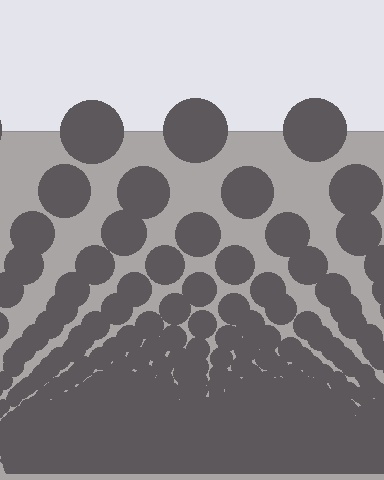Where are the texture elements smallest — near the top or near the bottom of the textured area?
Near the bottom.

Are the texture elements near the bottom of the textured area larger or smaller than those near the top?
Smaller. The gradient is inverted — elements near the bottom are smaller and denser.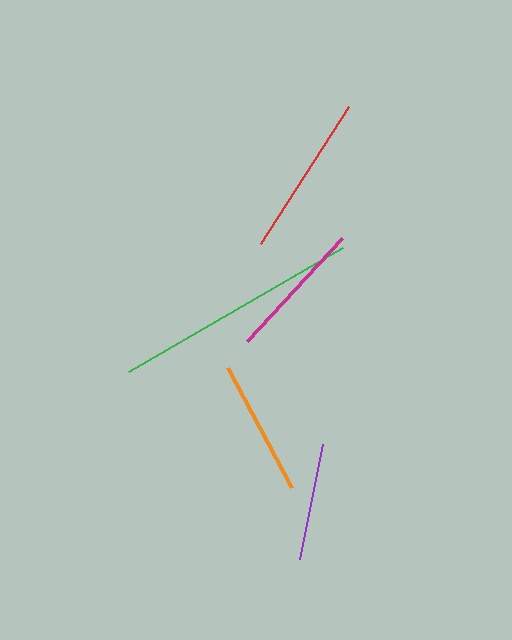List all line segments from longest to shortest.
From longest to shortest: green, red, magenta, orange, purple.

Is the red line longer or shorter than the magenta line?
The red line is longer than the magenta line.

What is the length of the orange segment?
The orange segment is approximately 136 pixels long.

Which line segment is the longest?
The green line is the longest at approximately 247 pixels.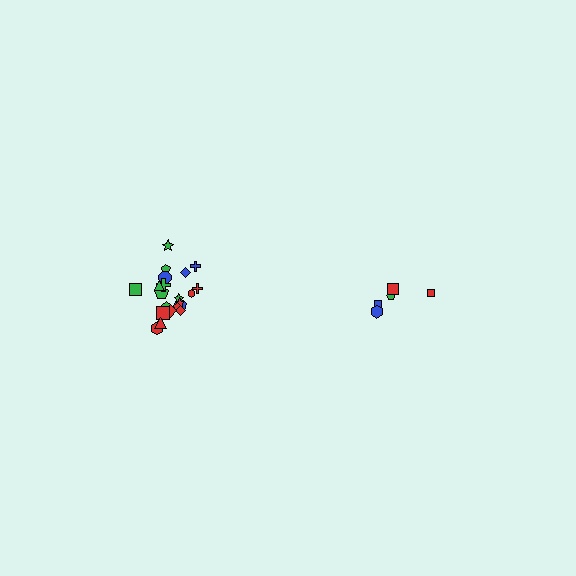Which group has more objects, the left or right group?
The left group.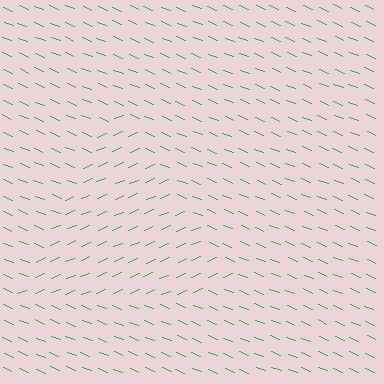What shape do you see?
I see a triangle.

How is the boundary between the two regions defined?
The boundary is defined purely by a change in line orientation (approximately 45 degrees difference). All lines are the same color and thickness.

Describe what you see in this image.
The image is filled with small green line segments. A triangle region in the image has lines oriented differently from the surrounding lines, creating a visible texture boundary.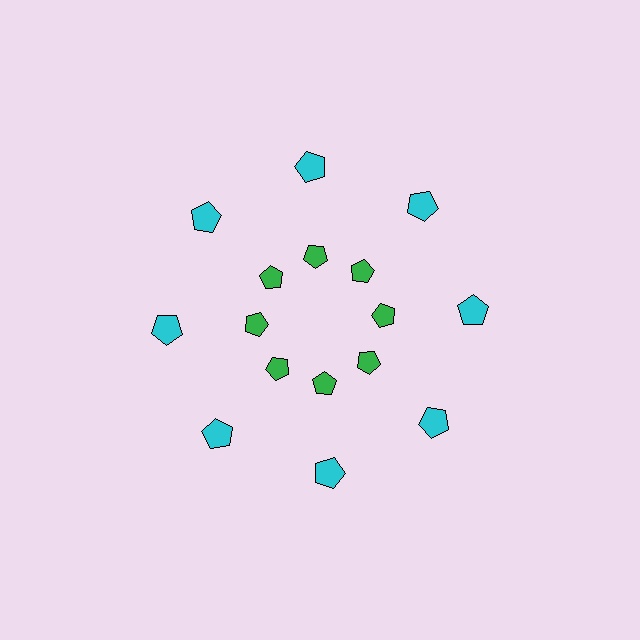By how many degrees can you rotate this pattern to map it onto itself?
The pattern maps onto itself every 45 degrees of rotation.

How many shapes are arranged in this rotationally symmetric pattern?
There are 16 shapes, arranged in 8 groups of 2.